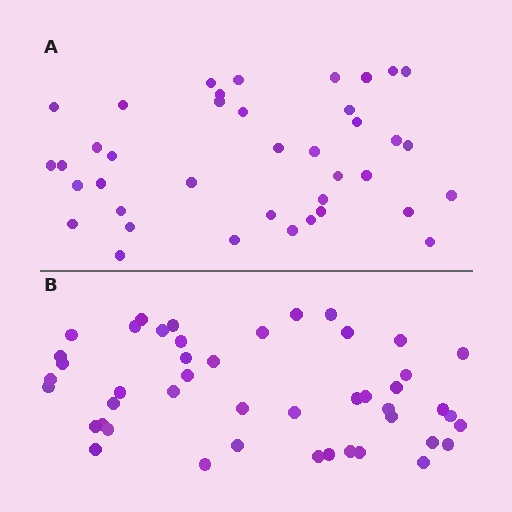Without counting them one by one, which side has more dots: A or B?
Region B (the bottom region) has more dots.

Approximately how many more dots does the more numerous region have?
Region B has roughly 8 or so more dots than region A.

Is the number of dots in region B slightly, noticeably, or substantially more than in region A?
Region B has only slightly more — the two regions are fairly close. The ratio is roughly 1.2 to 1.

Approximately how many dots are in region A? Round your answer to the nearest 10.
About 40 dots. (The exact count is 39, which rounds to 40.)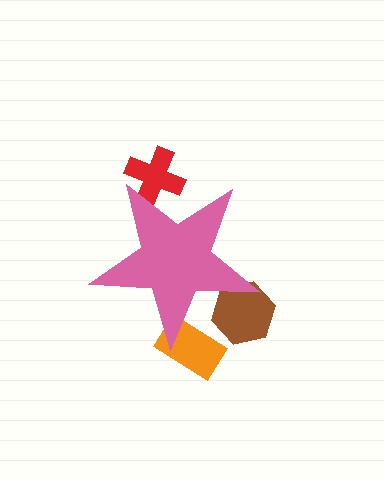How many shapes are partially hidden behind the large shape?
3 shapes are partially hidden.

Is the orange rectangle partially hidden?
Yes, the orange rectangle is partially hidden behind the pink star.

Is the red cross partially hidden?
Yes, the red cross is partially hidden behind the pink star.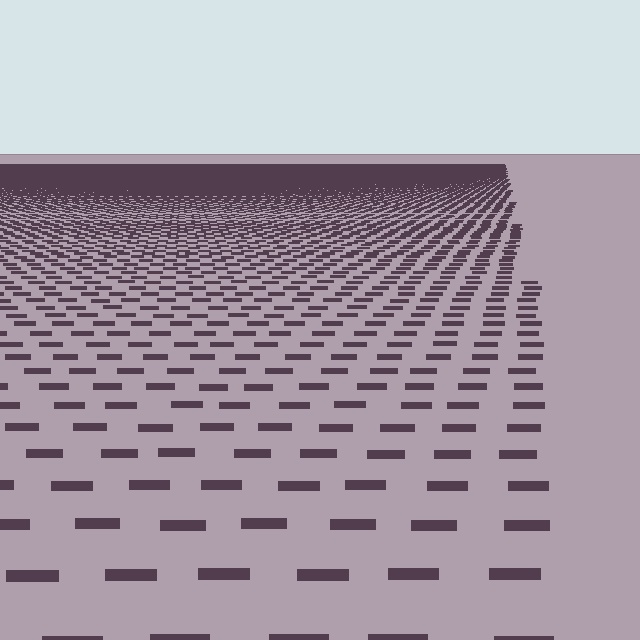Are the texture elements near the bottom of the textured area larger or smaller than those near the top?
Larger. Near the bottom, elements are closer to the viewer and appear at a bigger on-screen size.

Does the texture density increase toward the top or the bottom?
Density increases toward the top.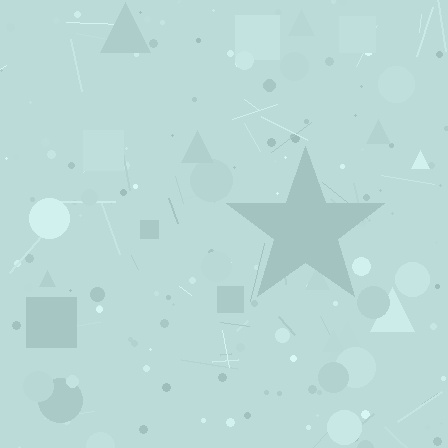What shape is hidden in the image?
A star is hidden in the image.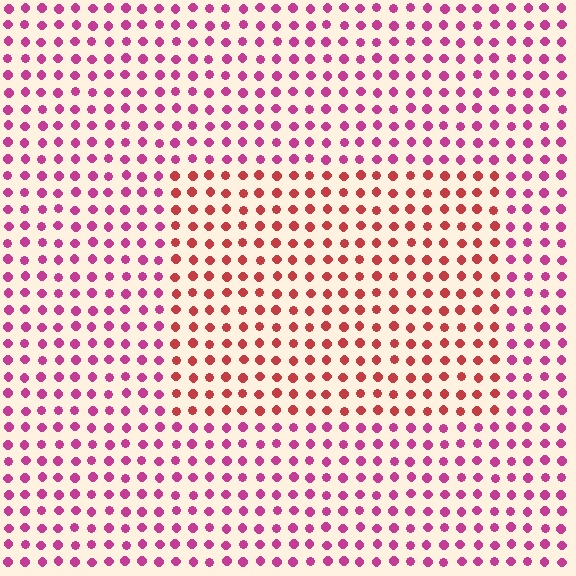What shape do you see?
I see a rectangle.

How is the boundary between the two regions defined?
The boundary is defined purely by a slight shift in hue (about 37 degrees). Spacing, size, and orientation are identical on both sides.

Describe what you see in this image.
The image is filled with small magenta elements in a uniform arrangement. A rectangle-shaped region is visible where the elements are tinted to a slightly different hue, forming a subtle color boundary.